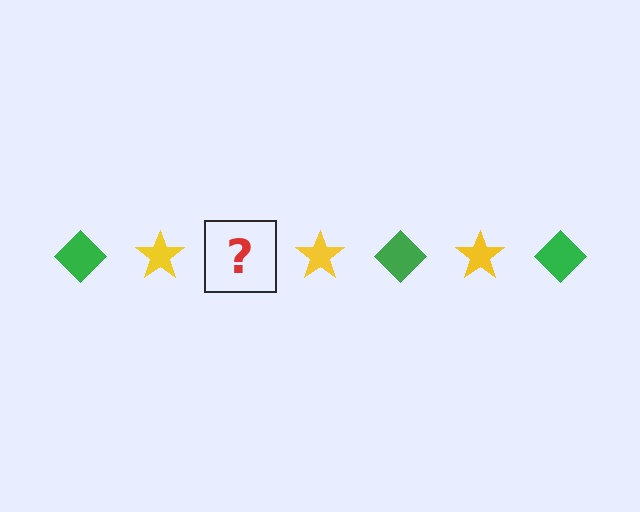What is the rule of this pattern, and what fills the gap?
The rule is that the pattern alternates between green diamond and yellow star. The gap should be filled with a green diamond.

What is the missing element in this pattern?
The missing element is a green diamond.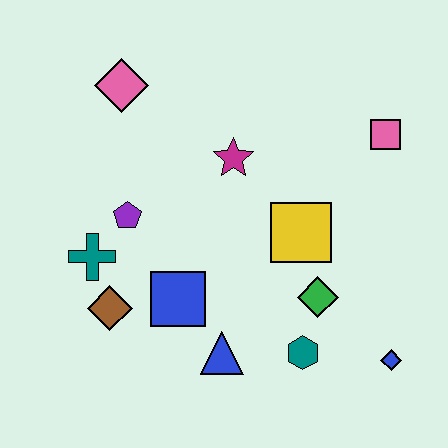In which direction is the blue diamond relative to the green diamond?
The blue diamond is to the right of the green diamond.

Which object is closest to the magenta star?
The yellow square is closest to the magenta star.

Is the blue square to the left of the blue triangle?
Yes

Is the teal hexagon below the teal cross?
Yes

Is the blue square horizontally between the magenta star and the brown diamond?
Yes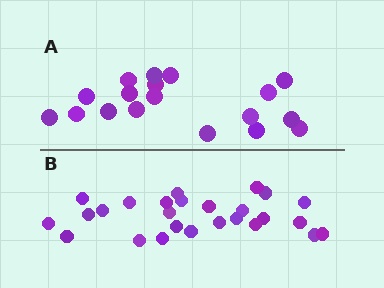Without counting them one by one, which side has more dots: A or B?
Region B (the bottom region) has more dots.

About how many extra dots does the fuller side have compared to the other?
Region B has roughly 8 or so more dots than region A.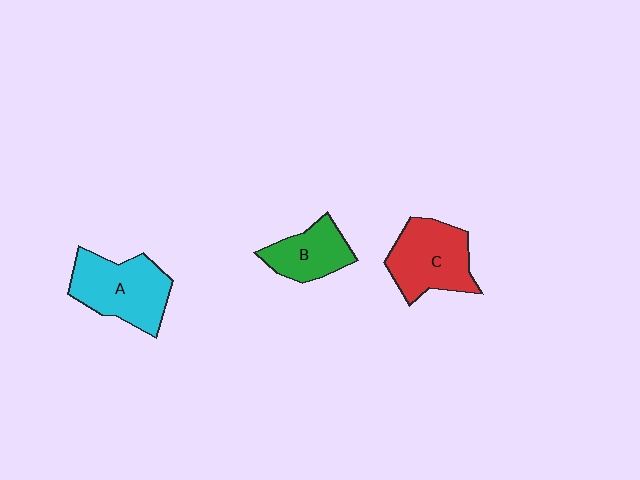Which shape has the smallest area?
Shape B (green).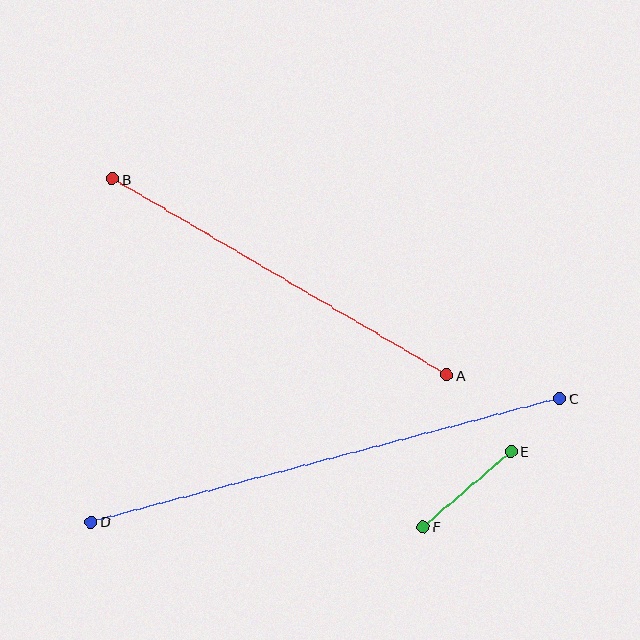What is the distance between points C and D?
The distance is approximately 485 pixels.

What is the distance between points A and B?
The distance is approximately 388 pixels.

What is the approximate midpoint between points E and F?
The midpoint is at approximately (467, 489) pixels.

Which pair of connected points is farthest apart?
Points C and D are farthest apart.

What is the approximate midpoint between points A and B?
The midpoint is at approximately (280, 277) pixels.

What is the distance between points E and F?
The distance is approximately 116 pixels.